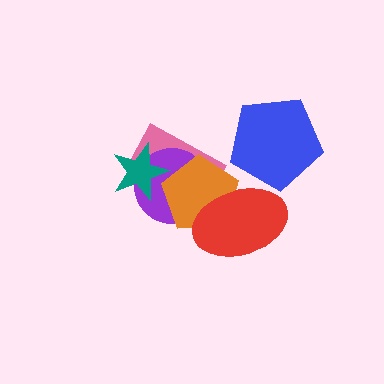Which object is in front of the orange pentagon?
The red ellipse is in front of the orange pentagon.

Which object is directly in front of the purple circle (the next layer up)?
The orange pentagon is directly in front of the purple circle.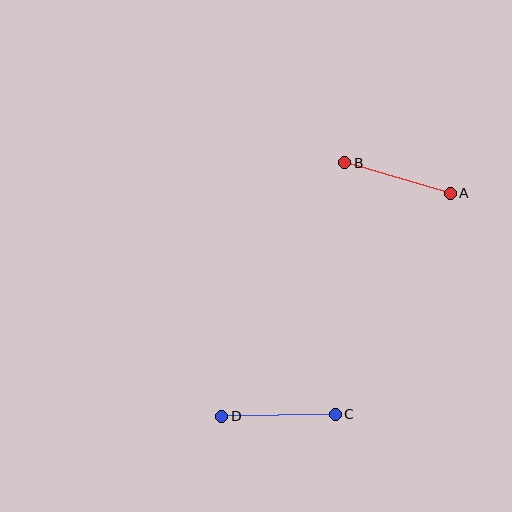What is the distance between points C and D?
The distance is approximately 114 pixels.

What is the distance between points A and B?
The distance is approximately 110 pixels.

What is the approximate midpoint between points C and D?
The midpoint is at approximately (278, 415) pixels.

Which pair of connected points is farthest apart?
Points C and D are farthest apart.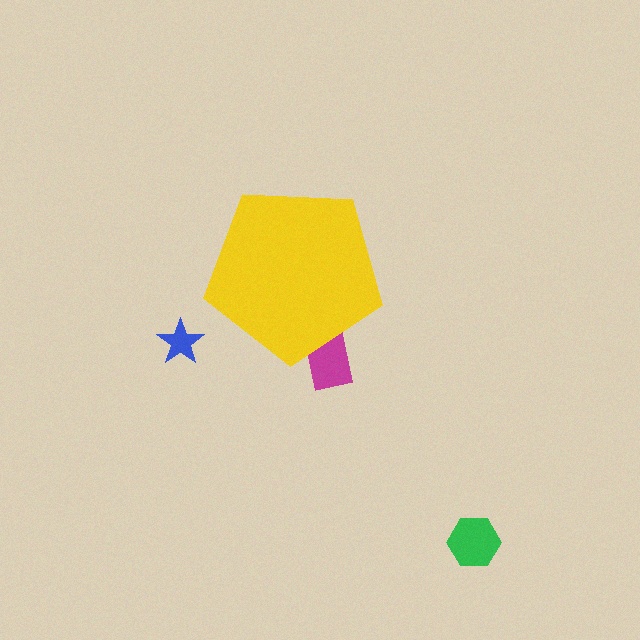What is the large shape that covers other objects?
A yellow pentagon.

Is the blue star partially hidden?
No, the blue star is fully visible.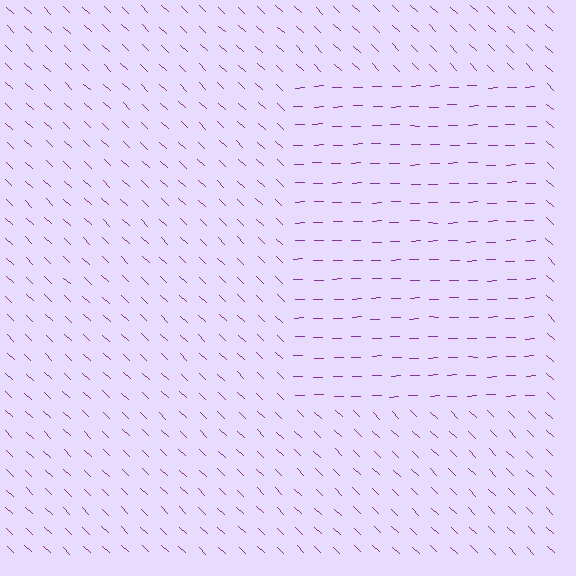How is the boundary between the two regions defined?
The boundary is defined purely by a change in line orientation (approximately 45 degrees difference). All lines are the same color and thickness.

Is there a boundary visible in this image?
Yes, there is a texture boundary formed by a change in line orientation.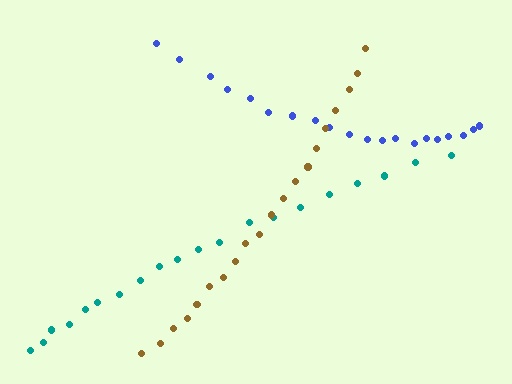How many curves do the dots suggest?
There are 3 distinct paths.